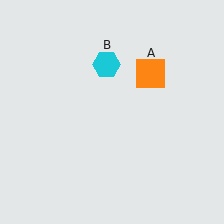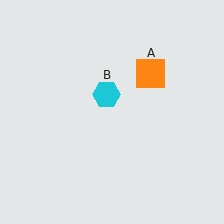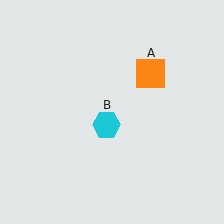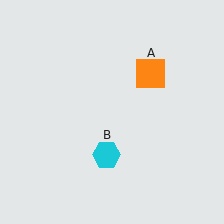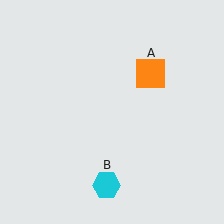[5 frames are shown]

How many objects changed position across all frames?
1 object changed position: cyan hexagon (object B).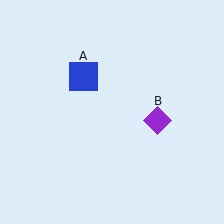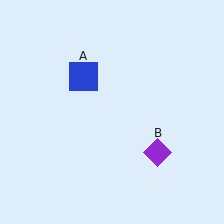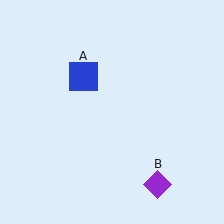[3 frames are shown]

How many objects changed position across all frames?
1 object changed position: purple diamond (object B).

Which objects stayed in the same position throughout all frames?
Blue square (object A) remained stationary.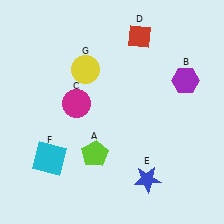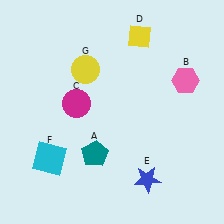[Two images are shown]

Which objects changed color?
A changed from lime to teal. B changed from purple to pink. D changed from red to yellow.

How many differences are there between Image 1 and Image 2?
There are 3 differences between the two images.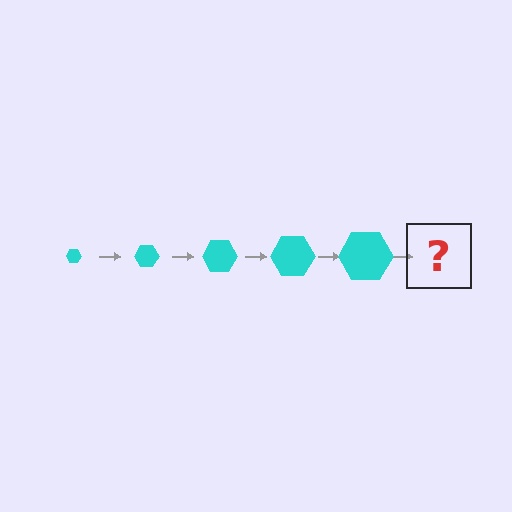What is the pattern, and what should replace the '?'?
The pattern is that the hexagon gets progressively larger each step. The '?' should be a cyan hexagon, larger than the previous one.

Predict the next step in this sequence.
The next step is a cyan hexagon, larger than the previous one.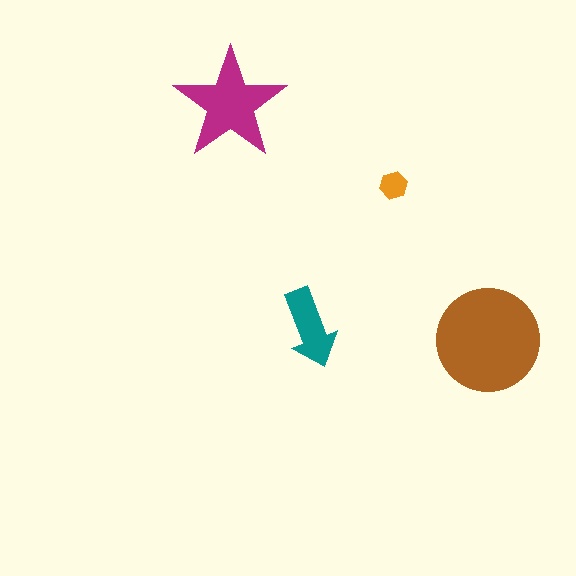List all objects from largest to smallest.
The brown circle, the magenta star, the teal arrow, the orange hexagon.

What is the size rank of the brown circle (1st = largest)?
1st.